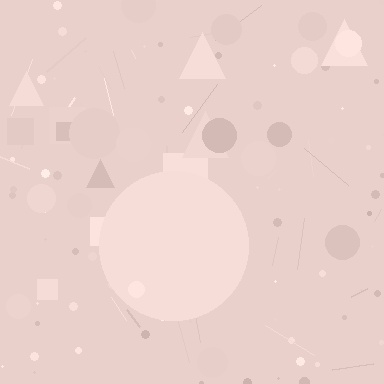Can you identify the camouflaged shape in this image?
The camouflaged shape is a circle.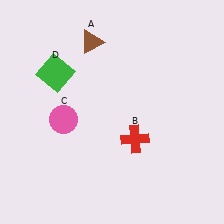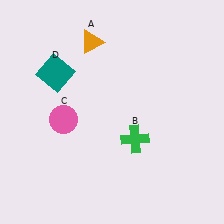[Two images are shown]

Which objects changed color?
A changed from brown to orange. B changed from red to green. D changed from green to teal.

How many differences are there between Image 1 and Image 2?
There are 3 differences between the two images.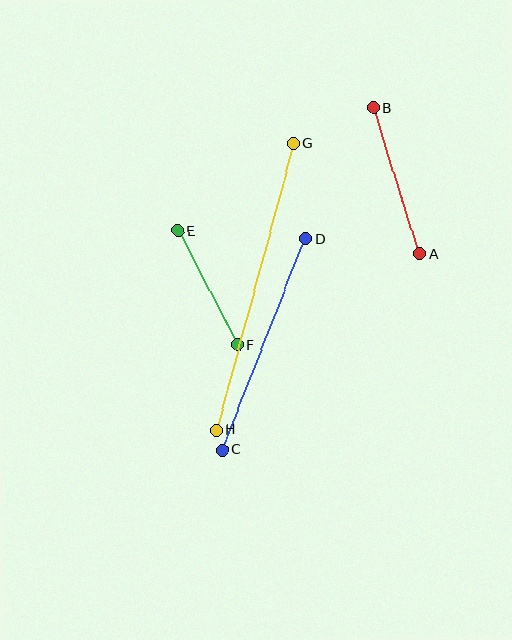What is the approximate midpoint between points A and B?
The midpoint is at approximately (397, 181) pixels.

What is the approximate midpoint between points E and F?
The midpoint is at approximately (208, 288) pixels.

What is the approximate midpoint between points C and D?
The midpoint is at approximately (264, 344) pixels.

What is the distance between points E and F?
The distance is approximately 129 pixels.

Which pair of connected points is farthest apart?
Points G and H are farthest apart.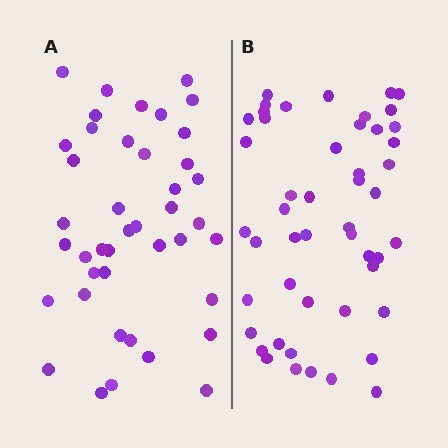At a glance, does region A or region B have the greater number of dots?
Region B (the right region) has more dots.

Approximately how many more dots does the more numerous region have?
Region B has roughly 8 or so more dots than region A.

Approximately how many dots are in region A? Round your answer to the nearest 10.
About 40 dots. (The exact count is 42, which rounds to 40.)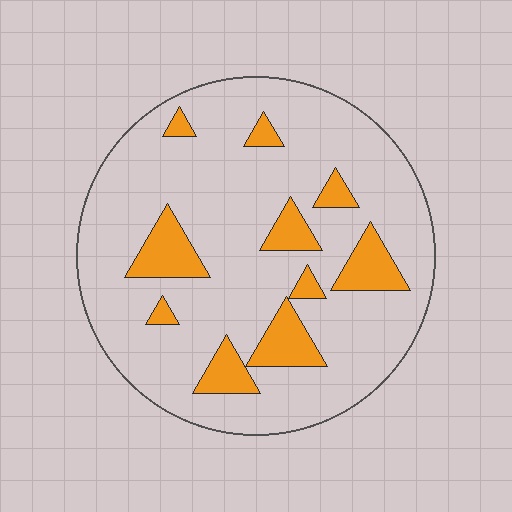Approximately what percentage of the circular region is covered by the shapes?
Approximately 15%.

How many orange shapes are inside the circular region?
10.